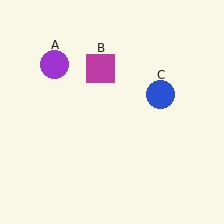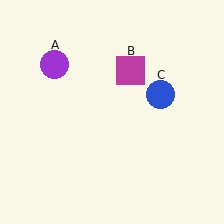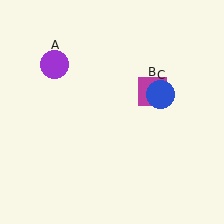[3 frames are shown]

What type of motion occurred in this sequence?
The magenta square (object B) rotated clockwise around the center of the scene.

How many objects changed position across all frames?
1 object changed position: magenta square (object B).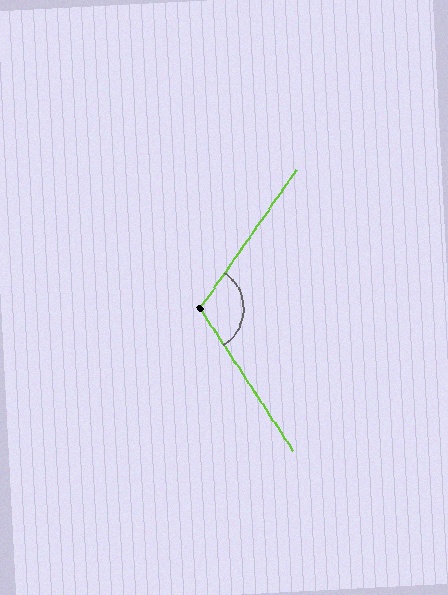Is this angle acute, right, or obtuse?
It is obtuse.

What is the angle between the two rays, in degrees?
Approximately 112 degrees.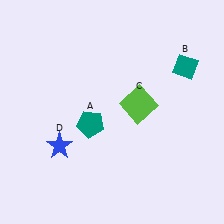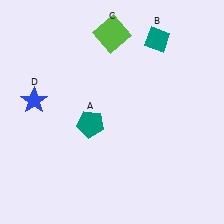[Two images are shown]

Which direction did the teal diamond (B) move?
The teal diamond (B) moved left.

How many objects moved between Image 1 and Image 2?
3 objects moved between the two images.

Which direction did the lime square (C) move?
The lime square (C) moved up.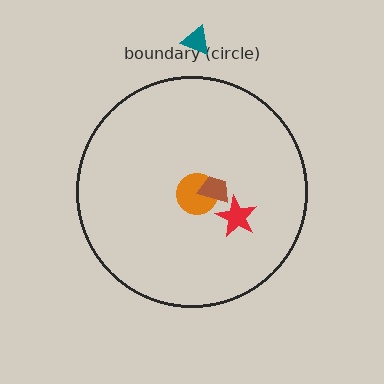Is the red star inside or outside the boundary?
Inside.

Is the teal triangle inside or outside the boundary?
Outside.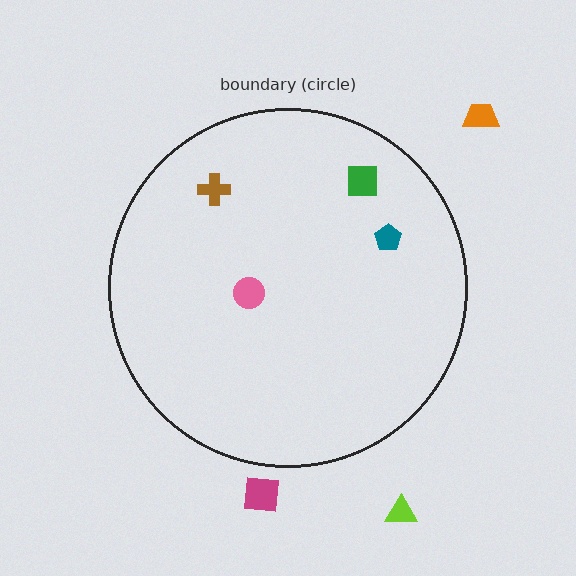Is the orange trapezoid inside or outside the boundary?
Outside.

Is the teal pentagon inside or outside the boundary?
Inside.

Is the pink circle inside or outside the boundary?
Inside.